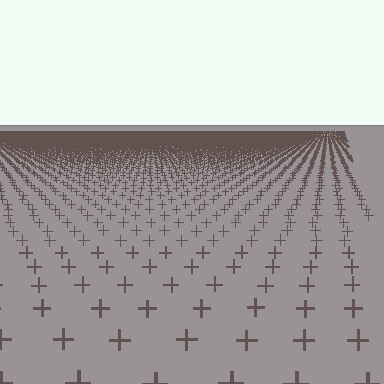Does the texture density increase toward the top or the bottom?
Density increases toward the top.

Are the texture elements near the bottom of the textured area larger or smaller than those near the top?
Larger. Near the bottom, elements are closer to the viewer and appear at a bigger on-screen size.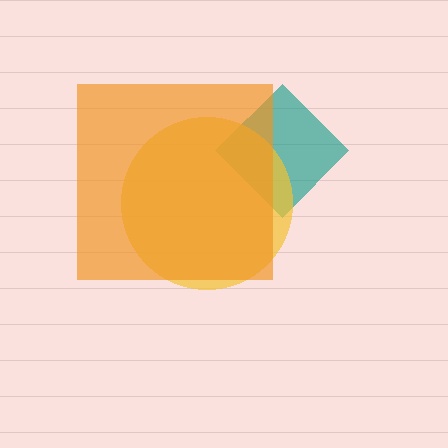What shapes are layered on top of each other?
The layered shapes are: a teal diamond, a yellow circle, an orange square.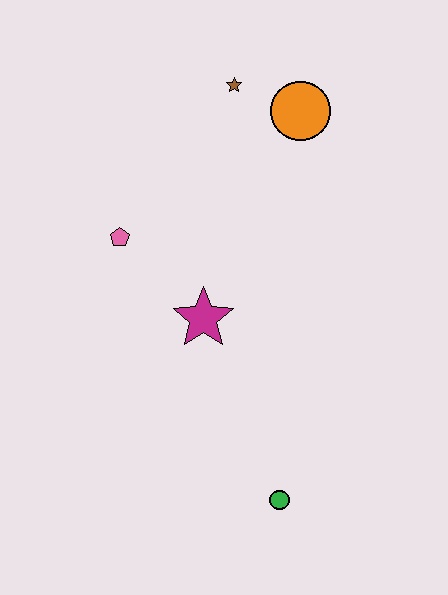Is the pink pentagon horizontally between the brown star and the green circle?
No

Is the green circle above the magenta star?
No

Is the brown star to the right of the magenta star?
Yes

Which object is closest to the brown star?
The orange circle is closest to the brown star.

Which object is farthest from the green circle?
The brown star is farthest from the green circle.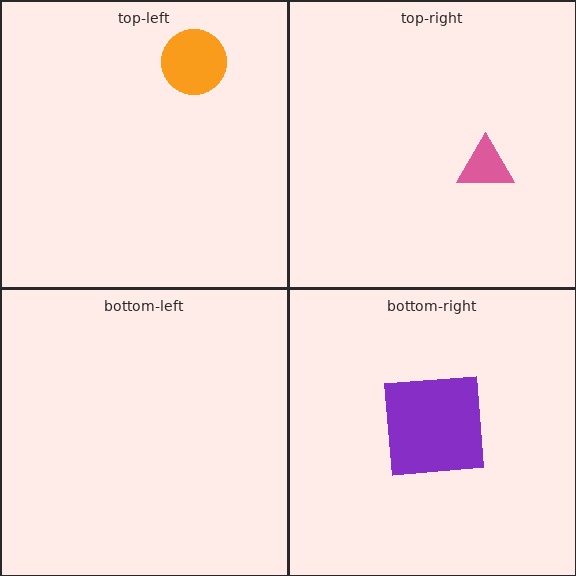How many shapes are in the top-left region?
1.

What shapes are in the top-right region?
The pink triangle.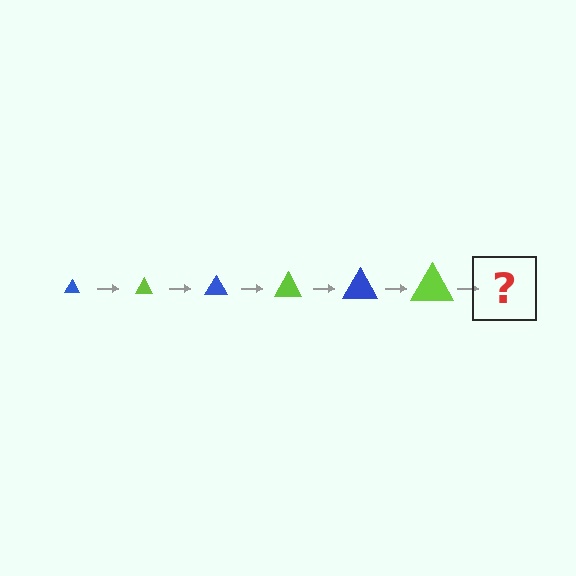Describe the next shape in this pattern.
It should be a blue triangle, larger than the previous one.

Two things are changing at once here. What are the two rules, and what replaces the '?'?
The two rules are that the triangle grows larger each step and the color cycles through blue and lime. The '?' should be a blue triangle, larger than the previous one.